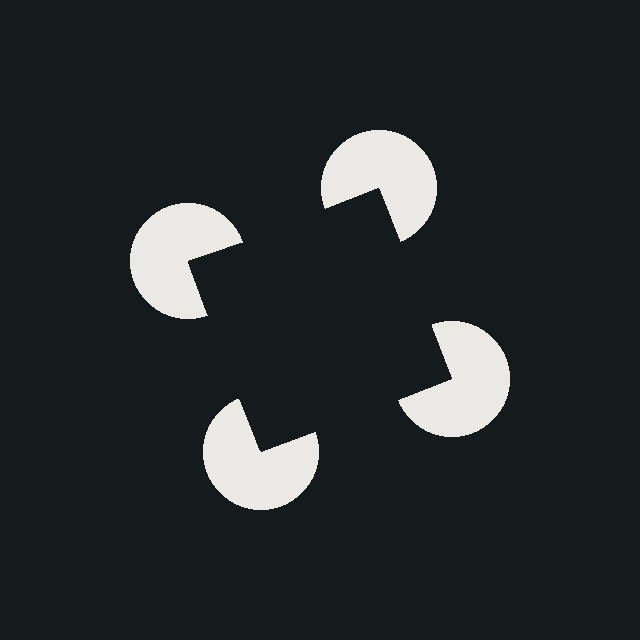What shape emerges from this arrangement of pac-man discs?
An illusory square — its edges are inferred from the aligned wedge cuts in the pac-man discs, not physically drawn.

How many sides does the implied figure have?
4 sides.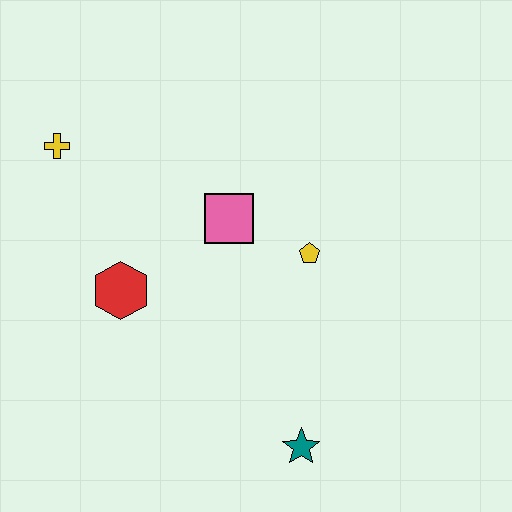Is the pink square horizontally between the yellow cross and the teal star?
Yes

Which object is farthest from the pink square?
The teal star is farthest from the pink square.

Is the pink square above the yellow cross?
No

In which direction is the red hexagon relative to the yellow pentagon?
The red hexagon is to the left of the yellow pentagon.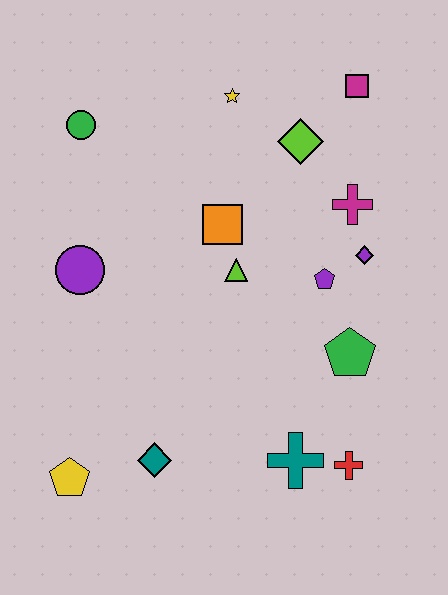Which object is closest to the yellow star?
The lime diamond is closest to the yellow star.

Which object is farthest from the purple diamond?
The yellow pentagon is farthest from the purple diamond.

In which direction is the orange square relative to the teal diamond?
The orange square is above the teal diamond.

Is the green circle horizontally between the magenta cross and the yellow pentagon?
Yes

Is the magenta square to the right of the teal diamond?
Yes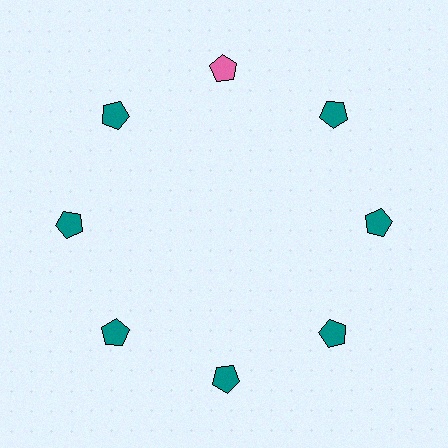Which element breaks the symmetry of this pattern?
The pink pentagon at roughly the 12 o'clock position breaks the symmetry. All other shapes are teal pentagons.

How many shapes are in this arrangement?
There are 8 shapes arranged in a ring pattern.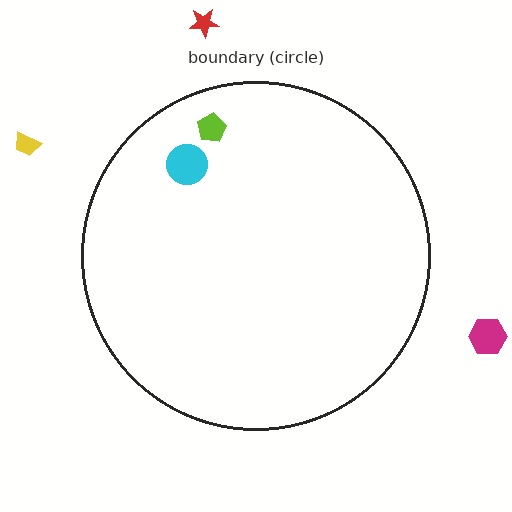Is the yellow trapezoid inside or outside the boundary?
Outside.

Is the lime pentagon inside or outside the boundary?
Inside.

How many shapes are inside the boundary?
2 inside, 3 outside.